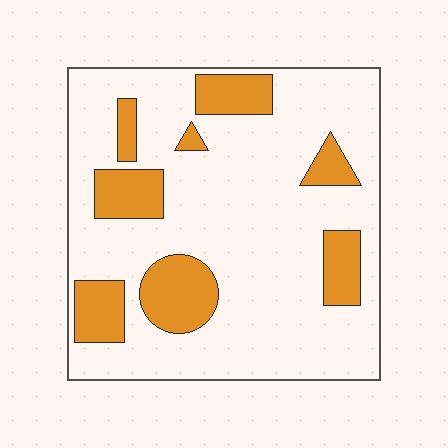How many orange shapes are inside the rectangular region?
8.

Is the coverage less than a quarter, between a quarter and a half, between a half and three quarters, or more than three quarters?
Less than a quarter.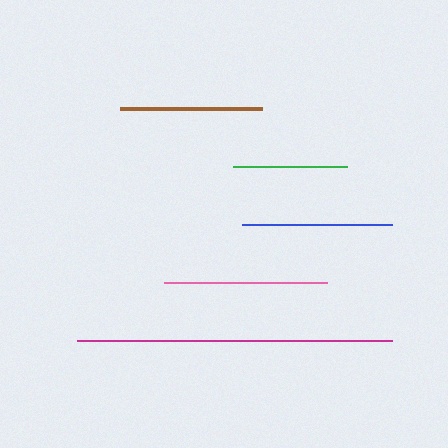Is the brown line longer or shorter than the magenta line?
The magenta line is longer than the brown line.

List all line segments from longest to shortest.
From longest to shortest: magenta, pink, blue, brown, green.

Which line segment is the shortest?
The green line is the shortest at approximately 114 pixels.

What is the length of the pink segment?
The pink segment is approximately 164 pixels long.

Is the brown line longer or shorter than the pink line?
The pink line is longer than the brown line.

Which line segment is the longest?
The magenta line is the longest at approximately 315 pixels.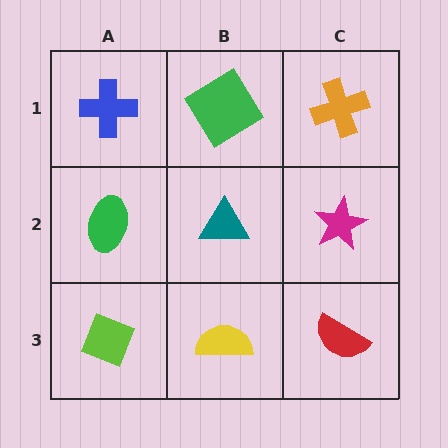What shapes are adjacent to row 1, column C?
A magenta star (row 2, column C), a green diamond (row 1, column B).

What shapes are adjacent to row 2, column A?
A blue cross (row 1, column A), a lime diamond (row 3, column A), a teal triangle (row 2, column B).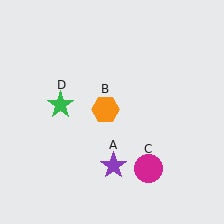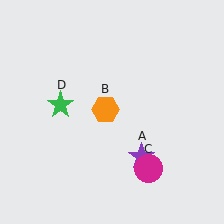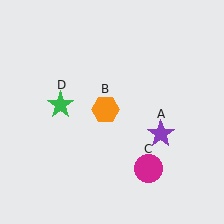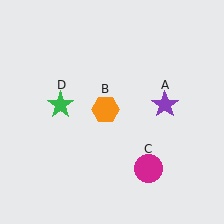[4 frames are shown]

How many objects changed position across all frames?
1 object changed position: purple star (object A).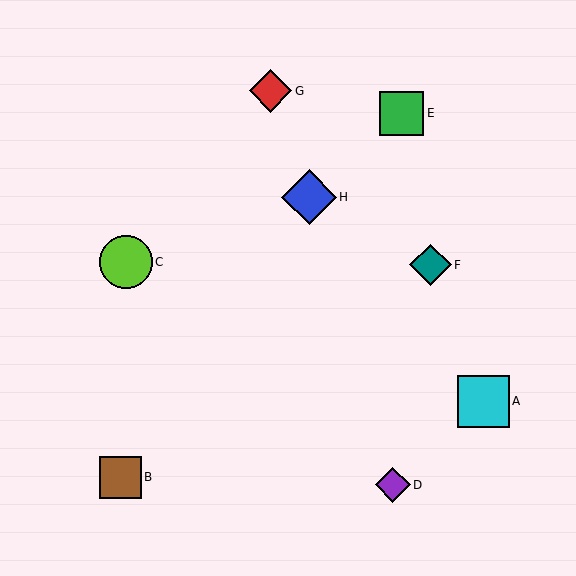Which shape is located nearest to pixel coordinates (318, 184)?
The blue diamond (labeled H) at (309, 197) is nearest to that location.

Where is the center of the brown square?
The center of the brown square is at (120, 477).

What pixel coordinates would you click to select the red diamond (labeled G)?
Click at (271, 91) to select the red diamond G.